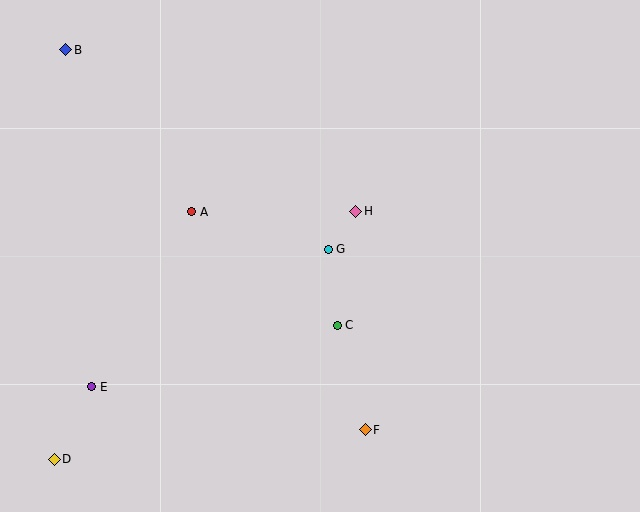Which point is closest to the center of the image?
Point G at (328, 249) is closest to the center.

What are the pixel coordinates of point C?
Point C is at (337, 325).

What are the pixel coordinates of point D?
Point D is at (54, 459).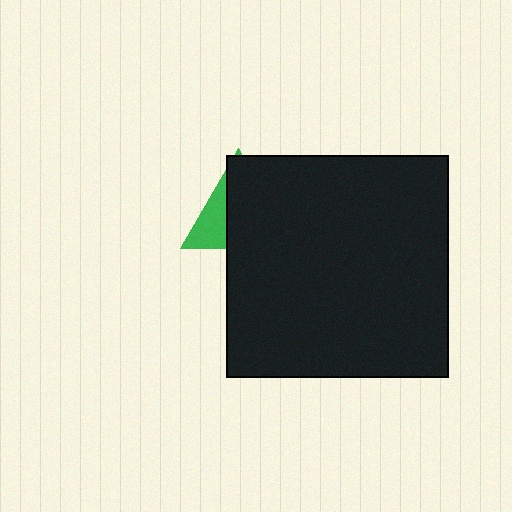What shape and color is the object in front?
The object in front is a black square.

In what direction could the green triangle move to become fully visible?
The green triangle could move left. That would shift it out from behind the black square entirely.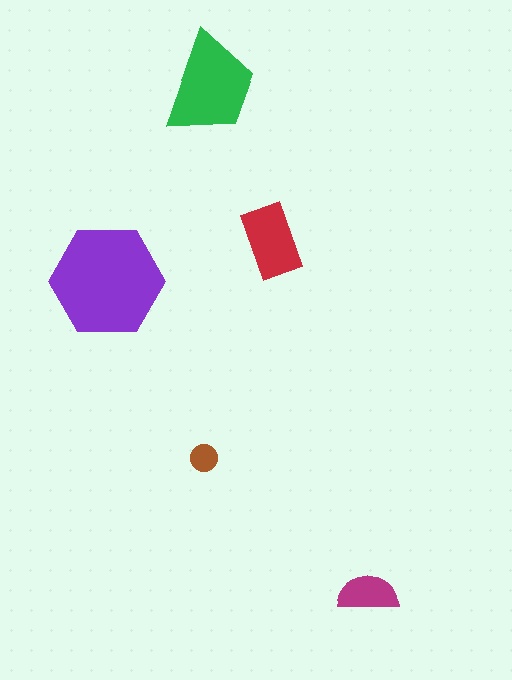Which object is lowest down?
The magenta semicircle is bottommost.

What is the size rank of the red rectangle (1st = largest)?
3rd.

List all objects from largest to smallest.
The purple hexagon, the green trapezoid, the red rectangle, the magenta semicircle, the brown circle.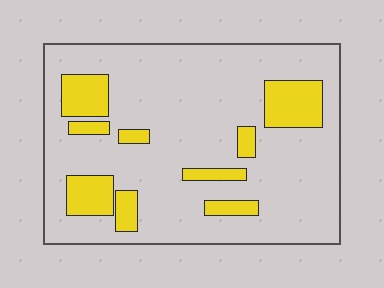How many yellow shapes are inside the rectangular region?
9.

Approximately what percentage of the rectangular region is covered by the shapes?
Approximately 20%.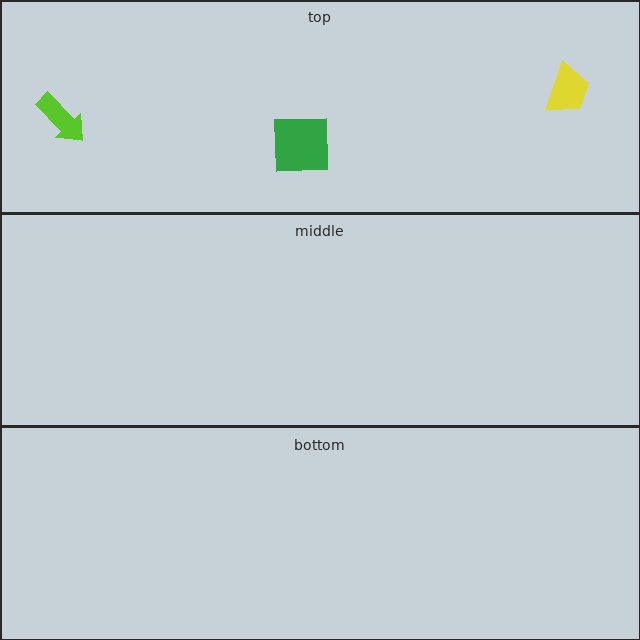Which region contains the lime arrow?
The top region.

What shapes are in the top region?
The lime arrow, the yellow trapezoid, the green square.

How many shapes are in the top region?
3.